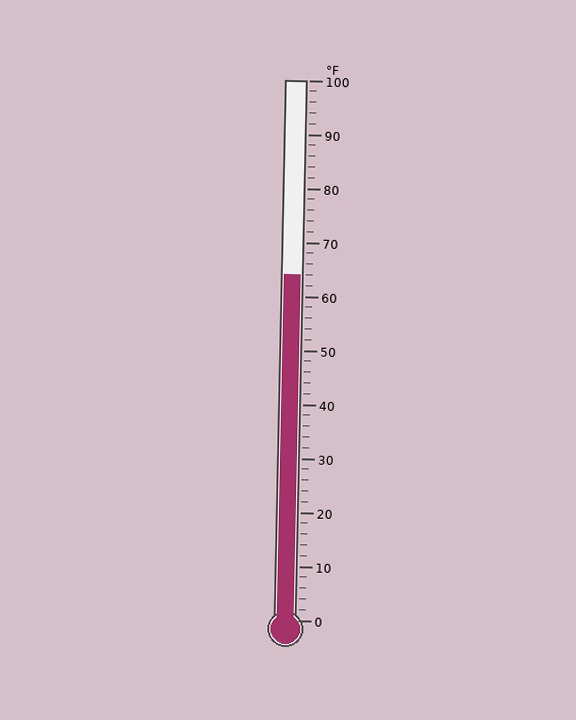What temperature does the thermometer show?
The thermometer shows approximately 64°F.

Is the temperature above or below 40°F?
The temperature is above 40°F.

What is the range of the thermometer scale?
The thermometer scale ranges from 0°F to 100°F.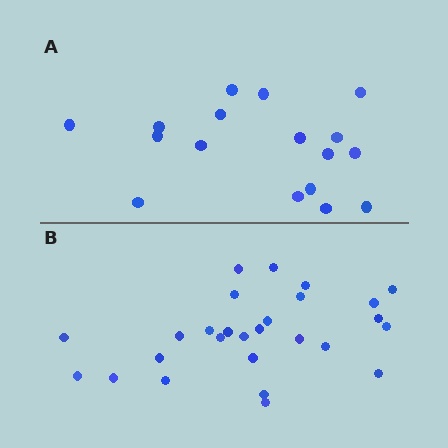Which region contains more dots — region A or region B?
Region B (the bottom region) has more dots.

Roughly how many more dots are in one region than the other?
Region B has roughly 10 or so more dots than region A.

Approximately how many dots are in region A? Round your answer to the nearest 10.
About 20 dots. (The exact count is 17, which rounds to 20.)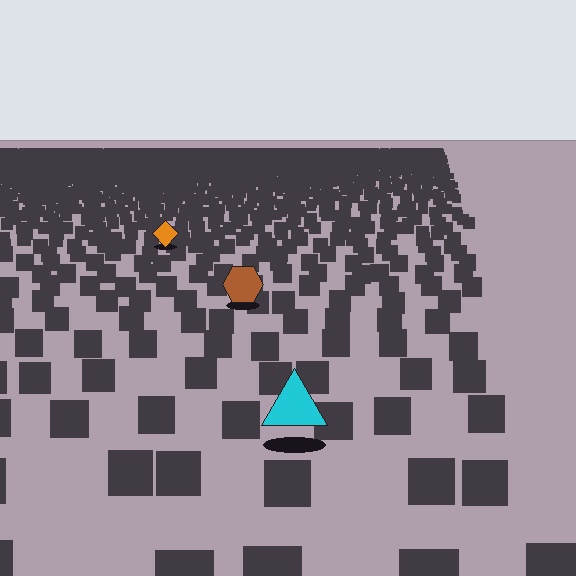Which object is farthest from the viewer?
The orange diamond is farthest from the viewer. It appears smaller and the ground texture around it is denser.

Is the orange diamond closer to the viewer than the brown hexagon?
No. The brown hexagon is closer — you can tell from the texture gradient: the ground texture is coarser near it.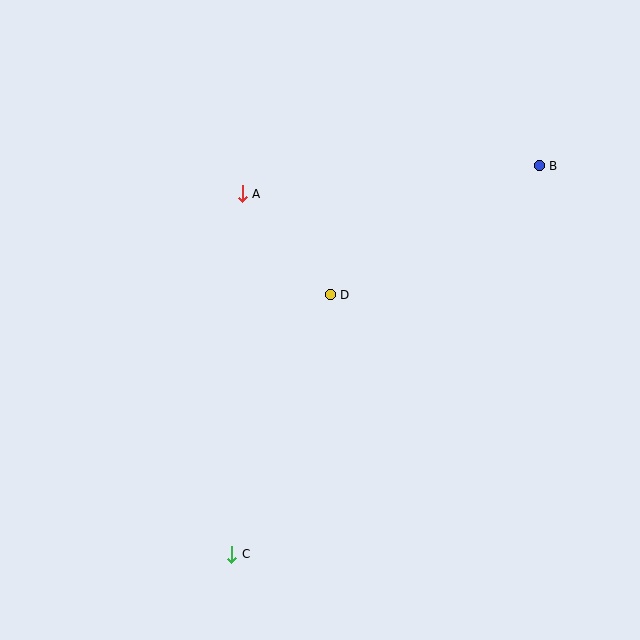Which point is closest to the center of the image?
Point D at (330, 295) is closest to the center.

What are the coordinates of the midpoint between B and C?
The midpoint between B and C is at (385, 360).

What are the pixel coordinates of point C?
Point C is at (232, 554).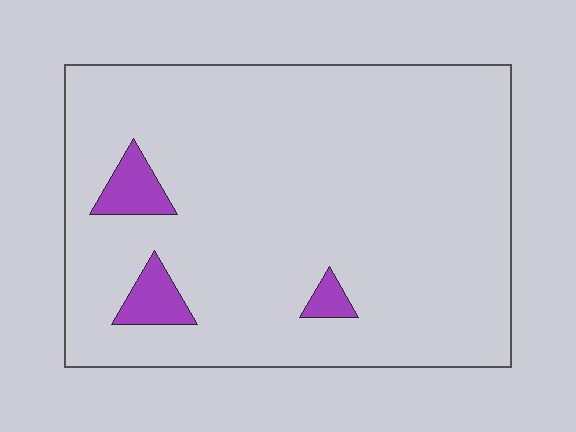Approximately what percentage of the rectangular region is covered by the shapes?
Approximately 5%.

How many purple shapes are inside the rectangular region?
3.